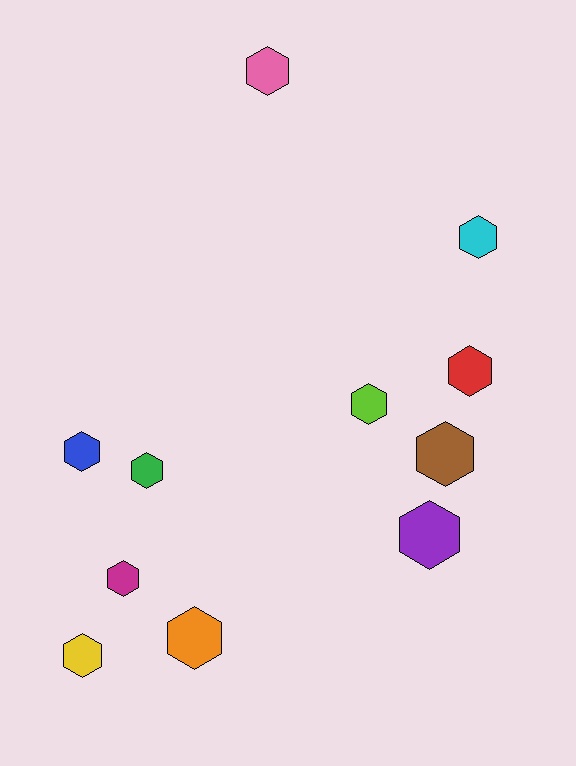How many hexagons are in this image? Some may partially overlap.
There are 11 hexagons.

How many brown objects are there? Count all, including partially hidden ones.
There is 1 brown object.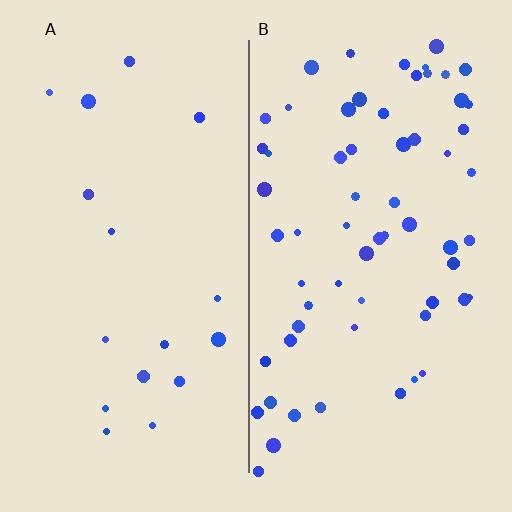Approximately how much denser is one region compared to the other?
Approximately 3.6× — region B over region A.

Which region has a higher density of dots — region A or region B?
B (the right).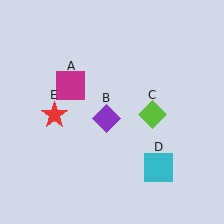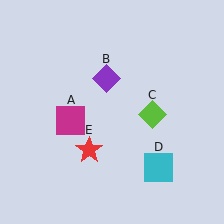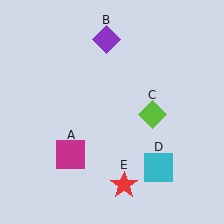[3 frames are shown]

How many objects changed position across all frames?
3 objects changed position: magenta square (object A), purple diamond (object B), red star (object E).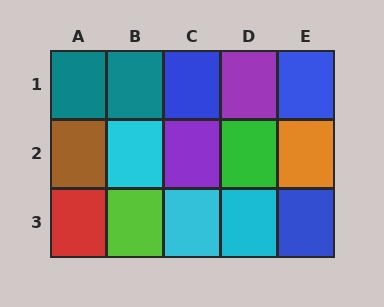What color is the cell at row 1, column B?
Teal.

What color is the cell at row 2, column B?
Cyan.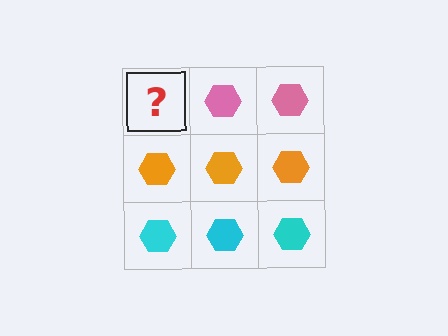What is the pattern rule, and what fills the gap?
The rule is that each row has a consistent color. The gap should be filled with a pink hexagon.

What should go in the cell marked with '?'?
The missing cell should contain a pink hexagon.